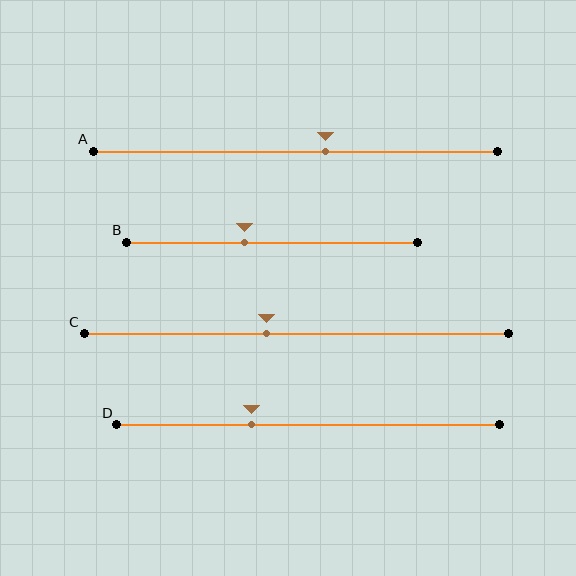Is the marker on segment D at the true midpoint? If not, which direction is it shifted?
No, the marker on segment D is shifted to the left by about 15% of the segment length.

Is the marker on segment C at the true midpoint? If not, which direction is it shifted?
No, the marker on segment C is shifted to the left by about 7% of the segment length.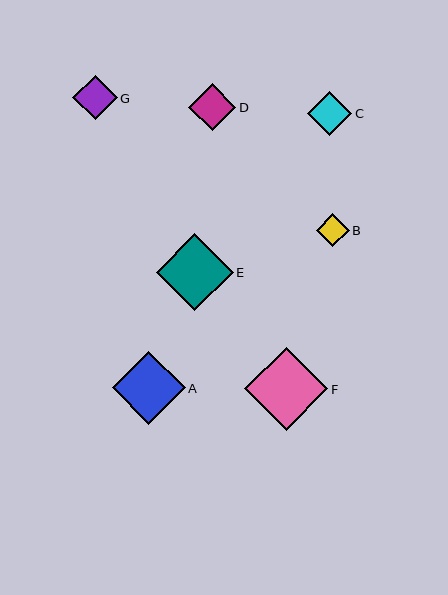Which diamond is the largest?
Diamond F is the largest with a size of approximately 83 pixels.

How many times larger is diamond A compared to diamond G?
Diamond A is approximately 1.6 times the size of diamond G.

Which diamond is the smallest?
Diamond B is the smallest with a size of approximately 33 pixels.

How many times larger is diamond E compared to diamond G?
Diamond E is approximately 1.7 times the size of diamond G.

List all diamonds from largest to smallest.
From largest to smallest: F, E, A, D, G, C, B.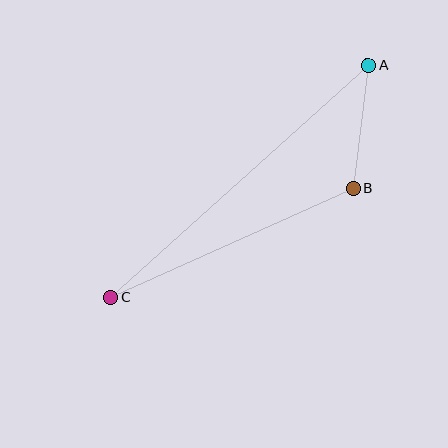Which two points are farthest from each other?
Points A and C are farthest from each other.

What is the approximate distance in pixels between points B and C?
The distance between B and C is approximately 266 pixels.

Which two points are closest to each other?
Points A and B are closest to each other.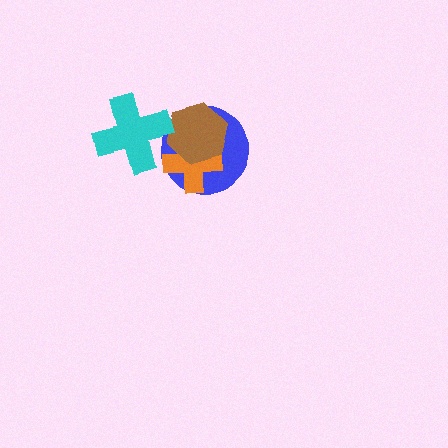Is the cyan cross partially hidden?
No, no other shape covers it.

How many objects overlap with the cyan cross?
2 objects overlap with the cyan cross.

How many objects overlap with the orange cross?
2 objects overlap with the orange cross.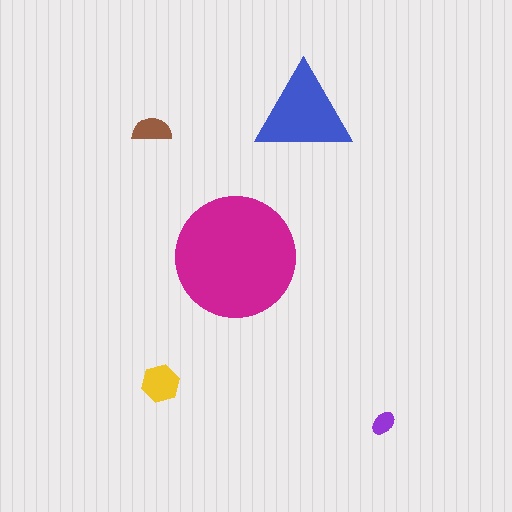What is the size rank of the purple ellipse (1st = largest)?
5th.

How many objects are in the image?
There are 5 objects in the image.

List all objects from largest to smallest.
The magenta circle, the blue triangle, the yellow hexagon, the brown semicircle, the purple ellipse.